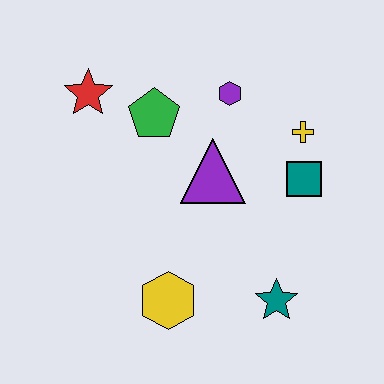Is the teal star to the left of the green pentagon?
No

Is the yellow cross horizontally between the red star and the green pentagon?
No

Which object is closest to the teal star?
The yellow hexagon is closest to the teal star.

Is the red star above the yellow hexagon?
Yes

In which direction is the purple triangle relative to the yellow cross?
The purple triangle is to the left of the yellow cross.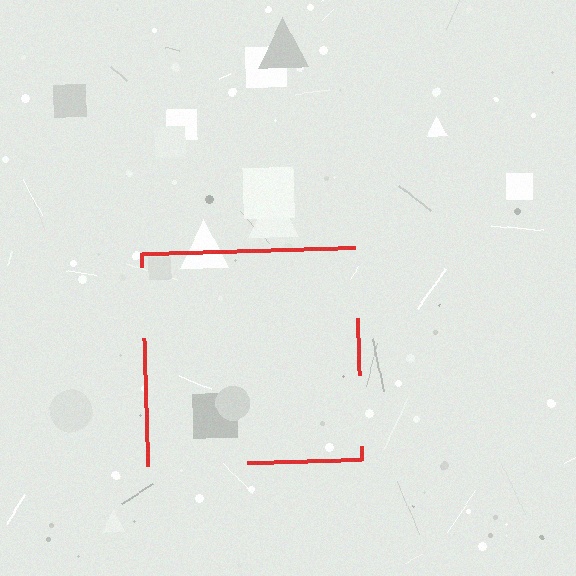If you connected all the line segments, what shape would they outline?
They would outline a square.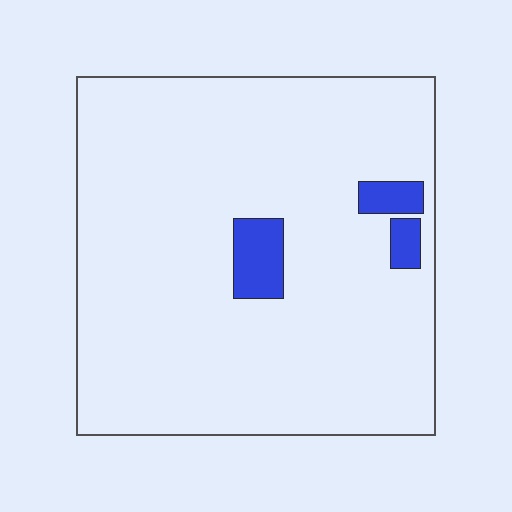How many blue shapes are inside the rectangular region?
3.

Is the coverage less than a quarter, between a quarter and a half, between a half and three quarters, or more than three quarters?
Less than a quarter.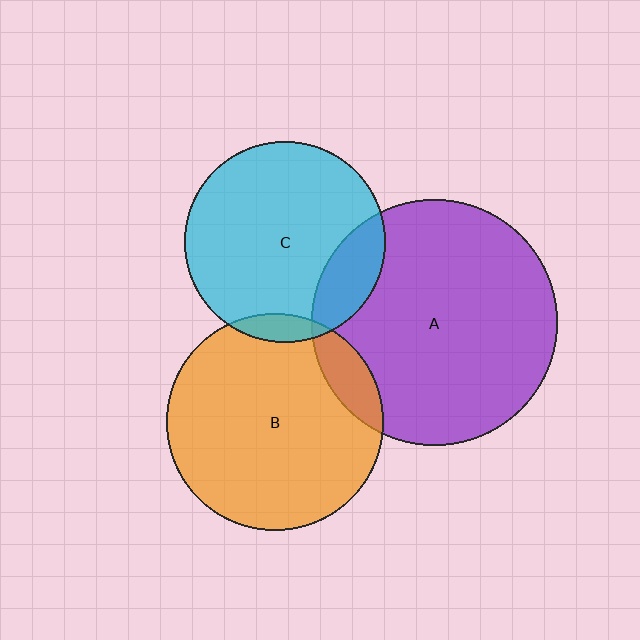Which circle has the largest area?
Circle A (purple).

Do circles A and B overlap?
Yes.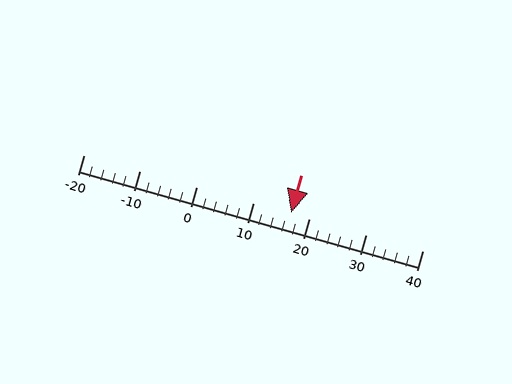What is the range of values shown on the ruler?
The ruler shows values from -20 to 40.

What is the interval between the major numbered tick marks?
The major tick marks are spaced 10 units apart.